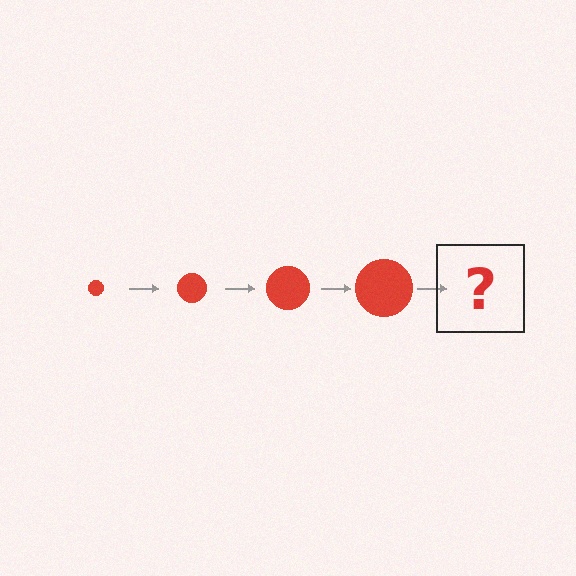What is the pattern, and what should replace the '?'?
The pattern is that the circle gets progressively larger each step. The '?' should be a red circle, larger than the previous one.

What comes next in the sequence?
The next element should be a red circle, larger than the previous one.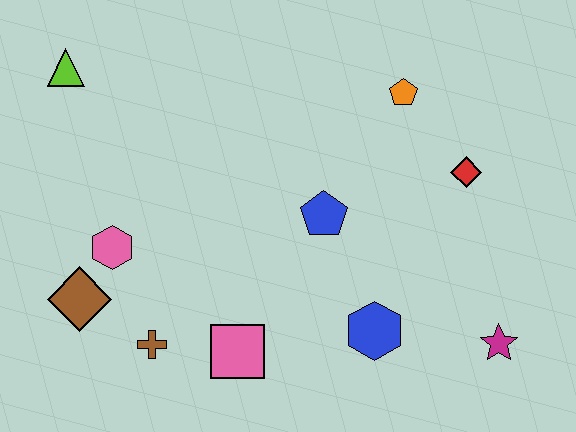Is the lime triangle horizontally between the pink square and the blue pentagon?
No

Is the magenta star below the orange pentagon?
Yes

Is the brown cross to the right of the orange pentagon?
No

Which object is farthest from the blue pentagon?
The lime triangle is farthest from the blue pentagon.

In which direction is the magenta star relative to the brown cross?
The magenta star is to the right of the brown cross.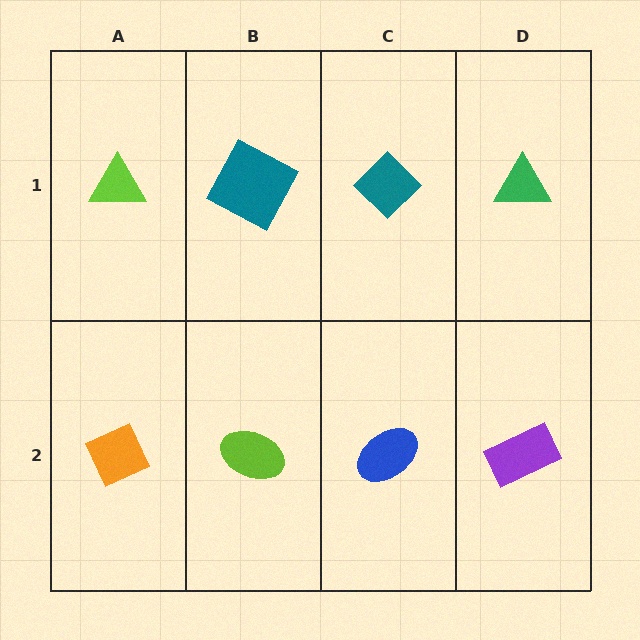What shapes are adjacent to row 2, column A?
A lime triangle (row 1, column A), a lime ellipse (row 2, column B).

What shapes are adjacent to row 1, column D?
A purple rectangle (row 2, column D), a teal diamond (row 1, column C).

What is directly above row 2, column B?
A teal square.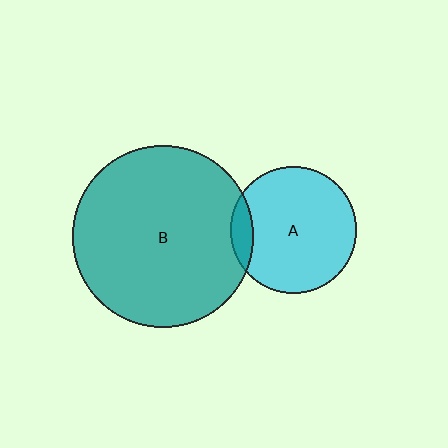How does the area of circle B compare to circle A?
Approximately 2.1 times.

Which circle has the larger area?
Circle B (teal).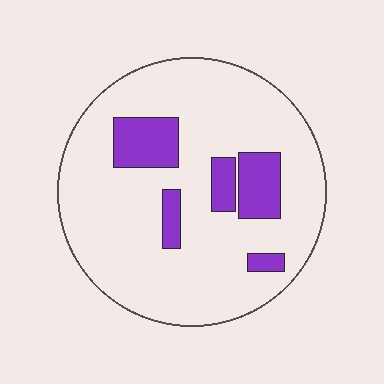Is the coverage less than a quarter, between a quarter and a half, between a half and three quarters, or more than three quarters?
Less than a quarter.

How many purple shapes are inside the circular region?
5.